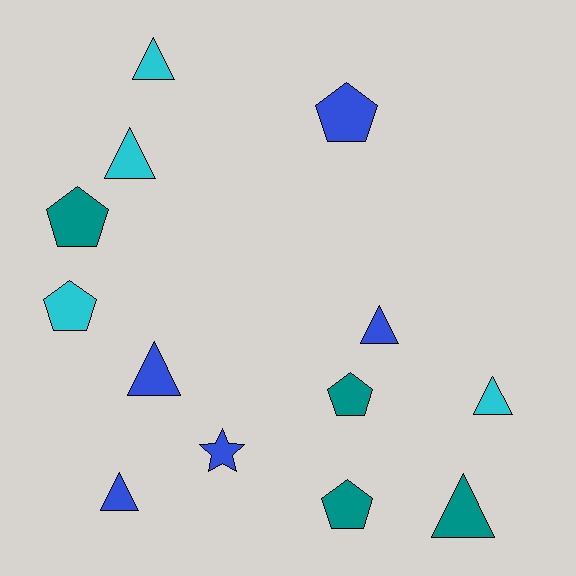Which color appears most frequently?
Blue, with 5 objects.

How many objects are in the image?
There are 13 objects.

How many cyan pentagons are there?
There is 1 cyan pentagon.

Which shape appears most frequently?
Triangle, with 7 objects.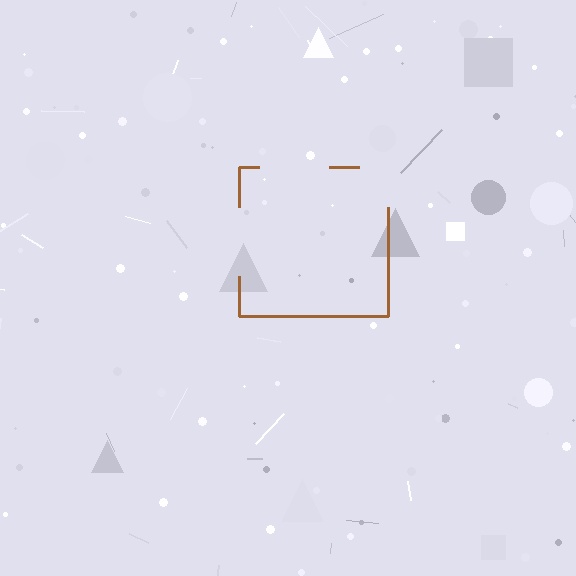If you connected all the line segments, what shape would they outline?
They would outline a square.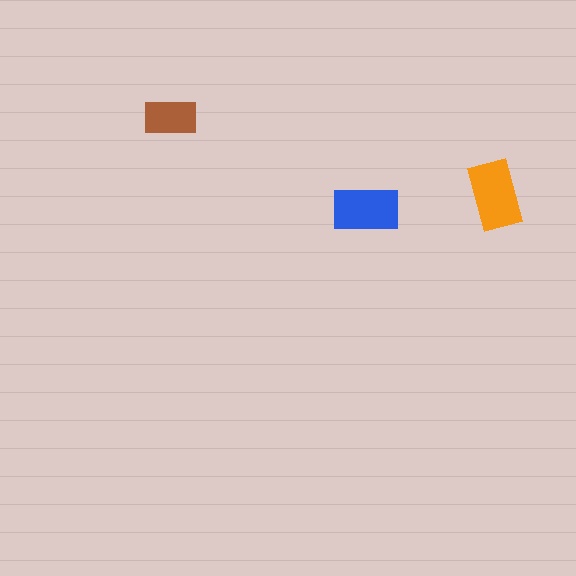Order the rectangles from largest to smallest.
the orange one, the blue one, the brown one.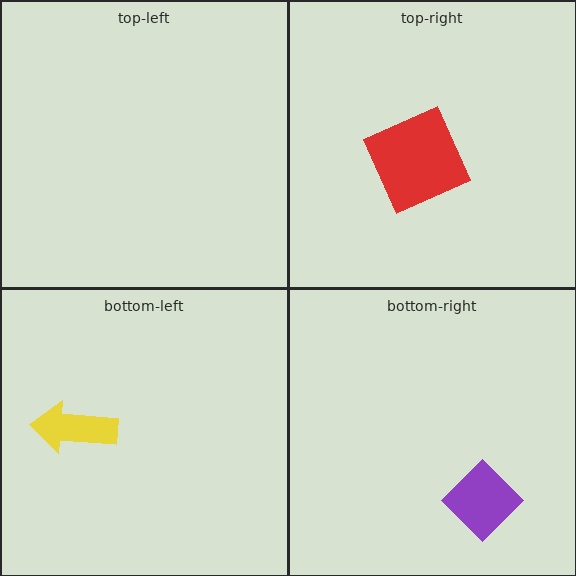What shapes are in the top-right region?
The red square.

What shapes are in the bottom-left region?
The yellow arrow.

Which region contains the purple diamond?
The bottom-right region.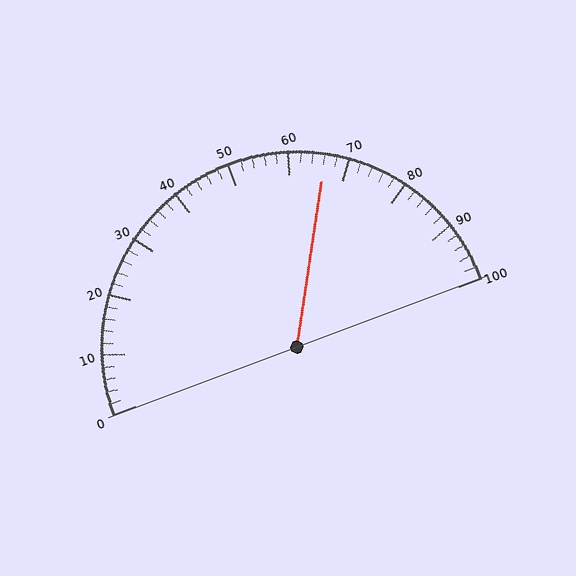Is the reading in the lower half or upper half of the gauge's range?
The reading is in the upper half of the range (0 to 100).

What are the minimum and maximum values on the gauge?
The gauge ranges from 0 to 100.